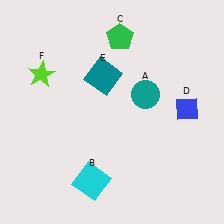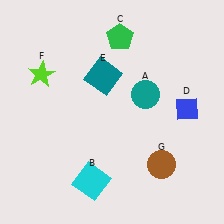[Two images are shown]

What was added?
A brown circle (G) was added in Image 2.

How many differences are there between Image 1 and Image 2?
There is 1 difference between the two images.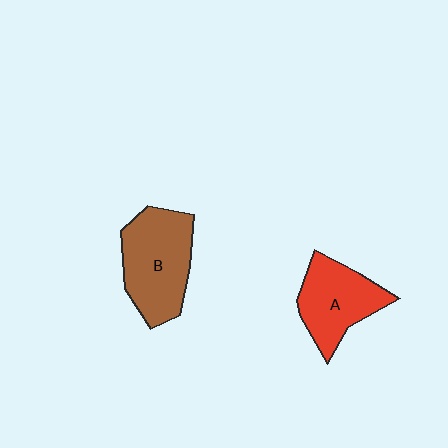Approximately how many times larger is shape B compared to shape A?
Approximately 1.2 times.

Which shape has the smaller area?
Shape A (red).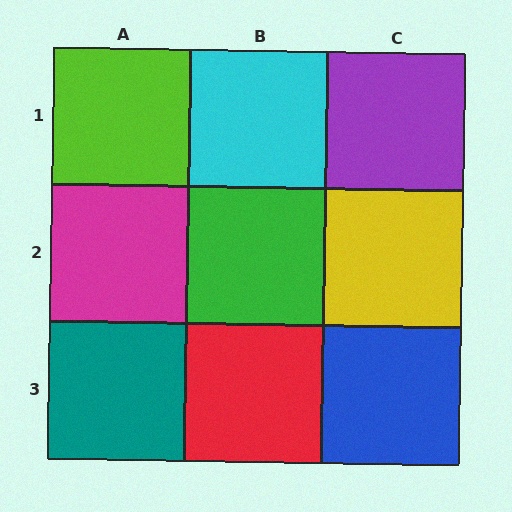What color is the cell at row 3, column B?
Red.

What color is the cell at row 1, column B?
Cyan.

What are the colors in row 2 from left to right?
Magenta, green, yellow.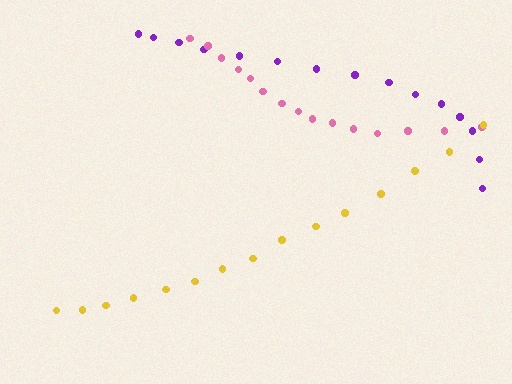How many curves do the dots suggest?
There are 3 distinct paths.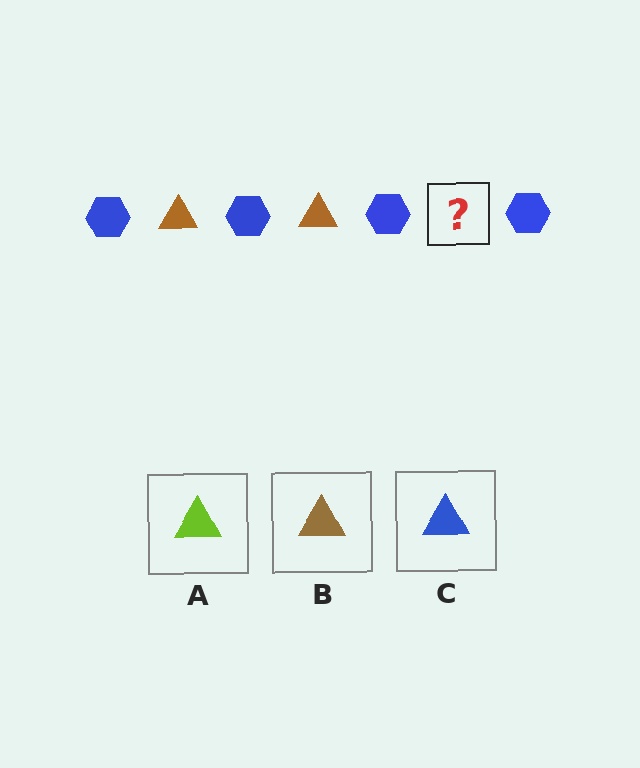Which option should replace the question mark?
Option B.